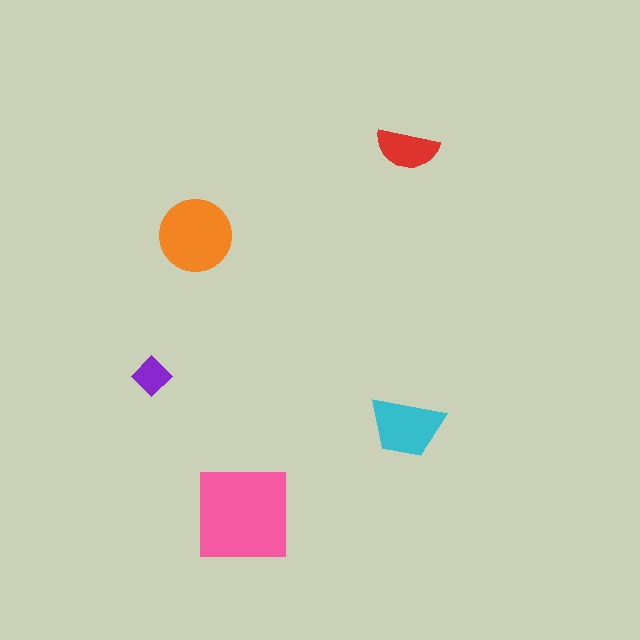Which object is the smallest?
The purple diamond.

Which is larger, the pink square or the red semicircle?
The pink square.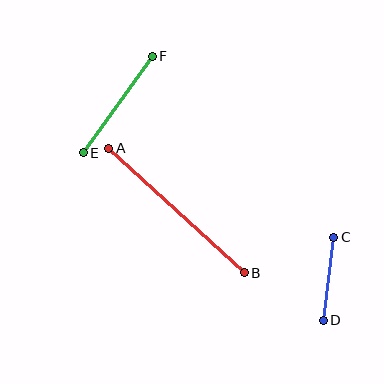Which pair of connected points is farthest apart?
Points A and B are farthest apart.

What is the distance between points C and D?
The distance is approximately 84 pixels.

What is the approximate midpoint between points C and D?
The midpoint is at approximately (328, 279) pixels.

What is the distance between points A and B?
The distance is approximately 184 pixels.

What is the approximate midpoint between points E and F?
The midpoint is at approximately (118, 105) pixels.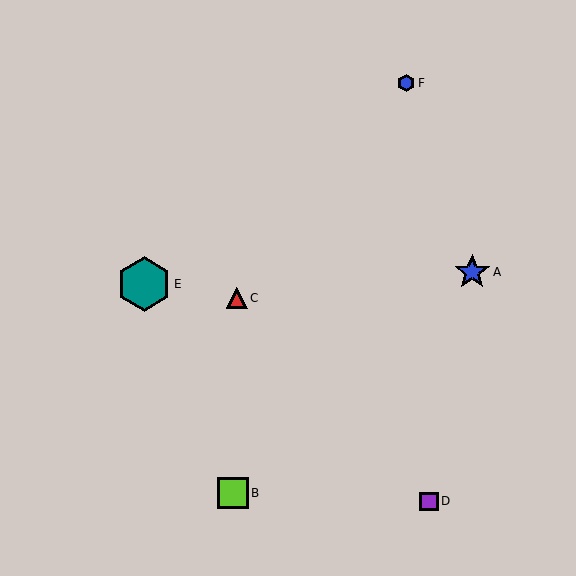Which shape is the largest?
The teal hexagon (labeled E) is the largest.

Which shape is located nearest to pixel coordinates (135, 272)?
The teal hexagon (labeled E) at (144, 284) is nearest to that location.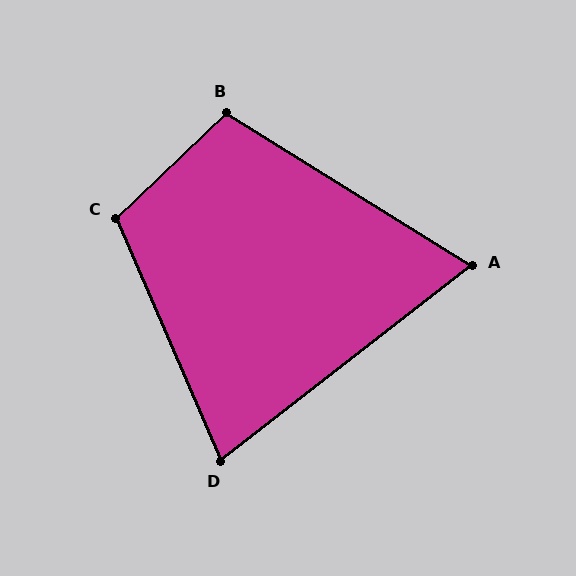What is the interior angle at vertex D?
Approximately 76 degrees (acute).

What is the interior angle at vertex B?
Approximately 104 degrees (obtuse).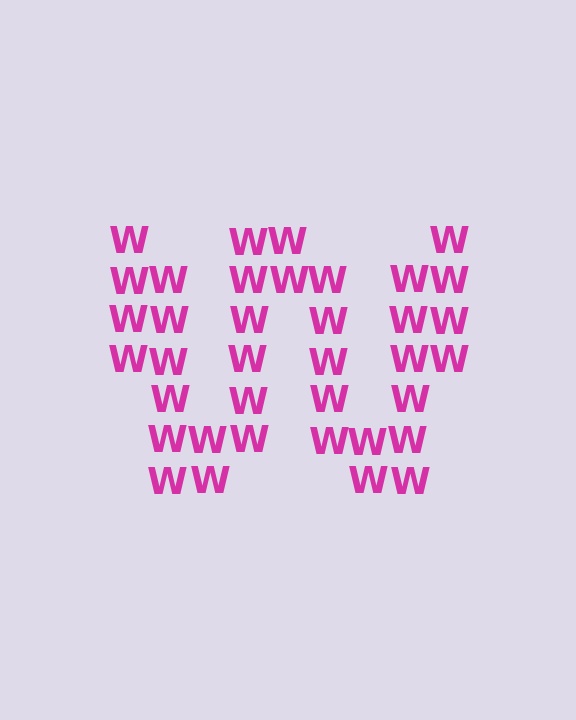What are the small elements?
The small elements are letter W's.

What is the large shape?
The large shape is the letter W.